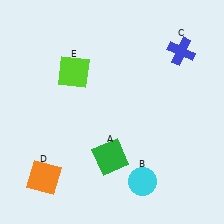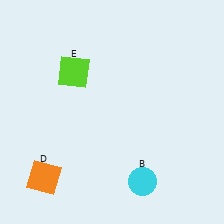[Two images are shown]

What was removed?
The green square (A), the blue cross (C) were removed in Image 2.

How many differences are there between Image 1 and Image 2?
There are 2 differences between the two images.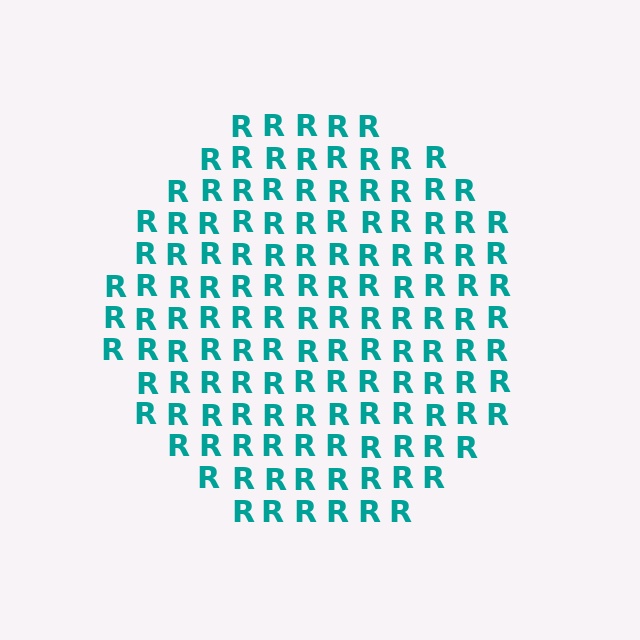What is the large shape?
The large shape is a circle.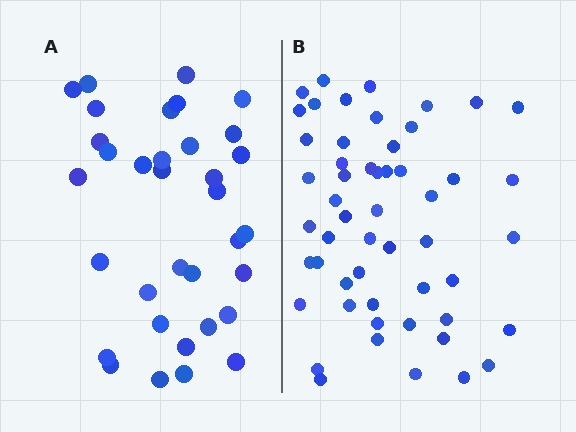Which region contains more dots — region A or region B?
Region B (the right region) has more dots.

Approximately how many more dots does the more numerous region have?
Region B has approximately 20 more dots than region A.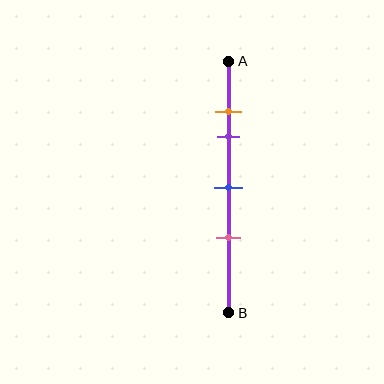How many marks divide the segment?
There are 4 marks dividing the segment.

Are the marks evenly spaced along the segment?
No, the marks are not evenly spaced.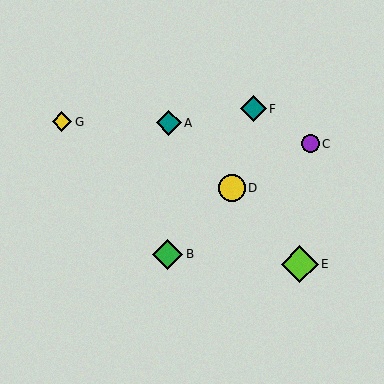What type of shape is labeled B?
Shape B is a green diamond.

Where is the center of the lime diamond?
The center of the lime diamond is at (300, 264).